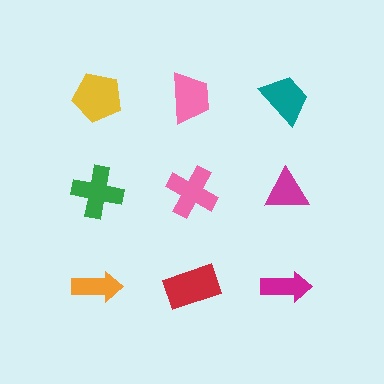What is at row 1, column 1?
A yellow pentagon.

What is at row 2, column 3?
A magenta triangle.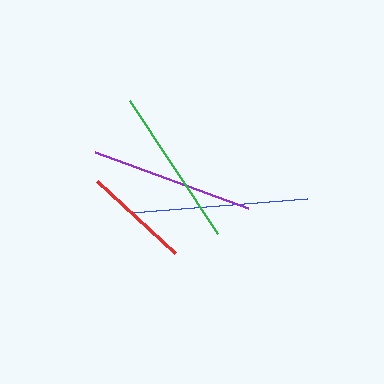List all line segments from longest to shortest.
From longest to shortest: blue, purple, green, red.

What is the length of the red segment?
The red segment is approximately 106 pixels long.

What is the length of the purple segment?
The purple segment is approximately 163 pixels long.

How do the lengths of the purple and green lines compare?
The purple and green lines are approximately the same length.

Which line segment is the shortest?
The red line is the shortest at approximately 106 pixels.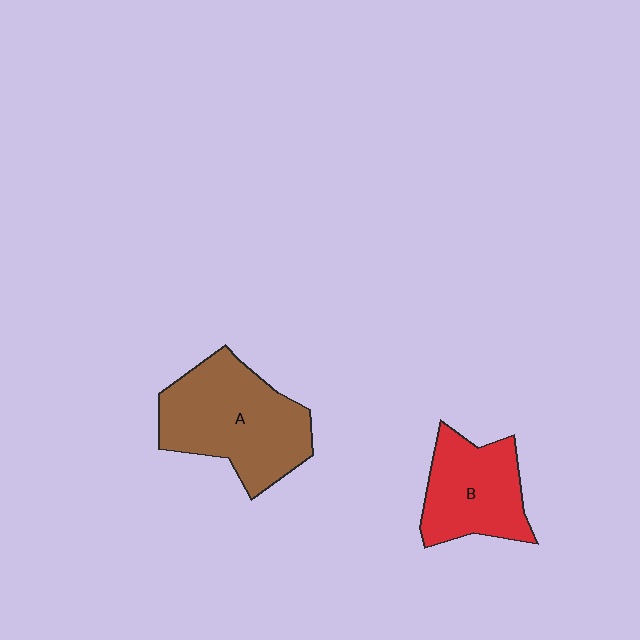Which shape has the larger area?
Shape A (brown).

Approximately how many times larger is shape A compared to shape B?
Approximately 1.4 times.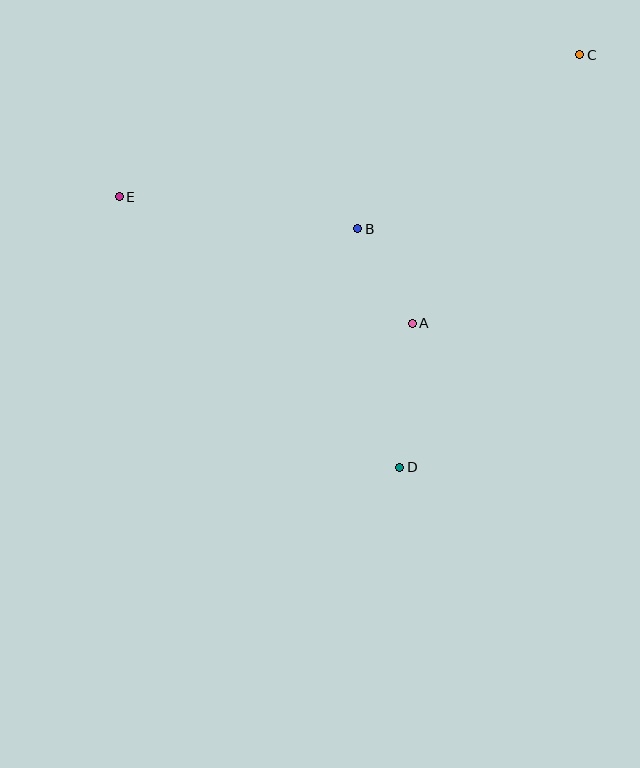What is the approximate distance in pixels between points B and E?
The distance between B and E is approximately 241 pixels.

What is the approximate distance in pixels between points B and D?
The distance between B and D is approximately 242 pixels.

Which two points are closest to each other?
Points A and B are closest to each other.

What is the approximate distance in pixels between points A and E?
The distance between A and E is approximately 319 pixels.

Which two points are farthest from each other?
Points C and E are farthest from each other.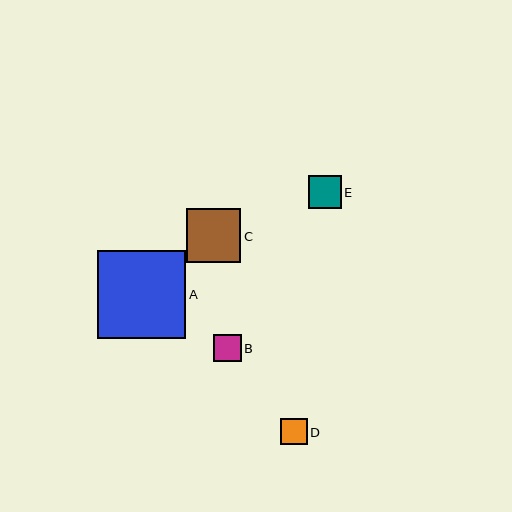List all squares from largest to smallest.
From largest to smallest: A, C, E, B, D.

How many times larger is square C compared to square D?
Square C is approximately 2.1 times the size of square D.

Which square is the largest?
Square A is the largest with a size of approximately 88 pixels.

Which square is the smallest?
Square D is the smallest with a size of approximately 26 pixels.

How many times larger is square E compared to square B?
Square E is approximately 1.2 times the size of square B.